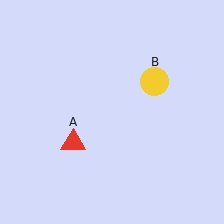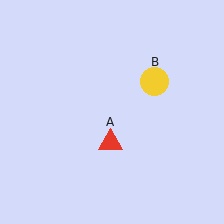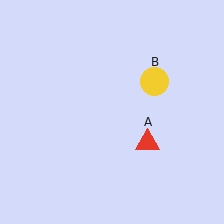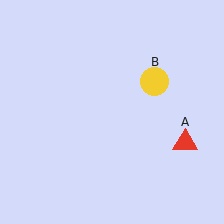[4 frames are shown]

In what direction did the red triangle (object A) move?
The red triangle (object A) moved right.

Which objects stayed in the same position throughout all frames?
Yellow circle (object B) remained stationary.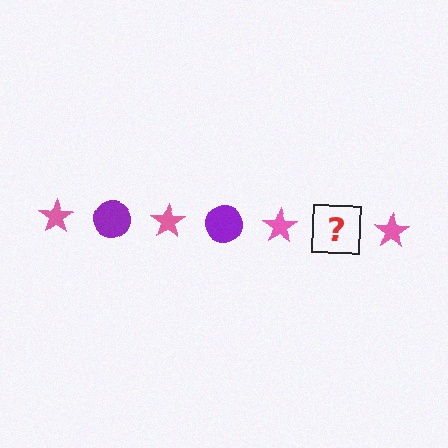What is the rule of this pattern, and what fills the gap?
The rule is that the pattern alternates between pink star and purple circle. The gap should be filled with a purple circle.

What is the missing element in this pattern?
The missing element is a purple circle.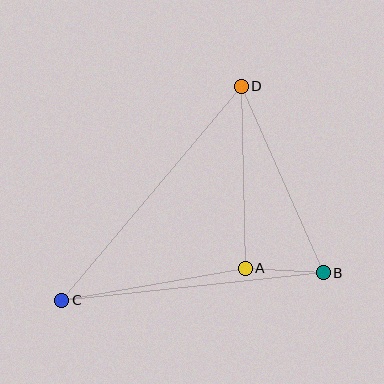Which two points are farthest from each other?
Points C and D are farthest from each other.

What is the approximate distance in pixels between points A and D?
The distance between A and D is approximately 182 pixels.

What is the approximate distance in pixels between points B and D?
The distance between B and D is approximately 204 pixels.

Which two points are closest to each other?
Points A and B are closest to each other.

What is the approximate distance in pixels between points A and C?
The distance between A and C is approximately 186 pixels.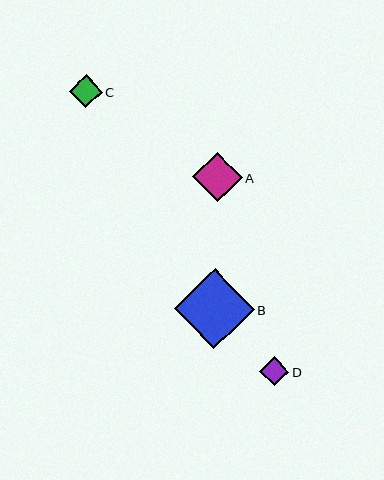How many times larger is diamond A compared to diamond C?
Diamond A is approximately 1.5 times the size of diamond C.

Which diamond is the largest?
Diamond B is the largest with a size of approximately 79 pixels.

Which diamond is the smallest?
Diamond D is the smallest with a size of approximately 29 pixels.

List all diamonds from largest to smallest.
From largest to smallest: B, A, C, D.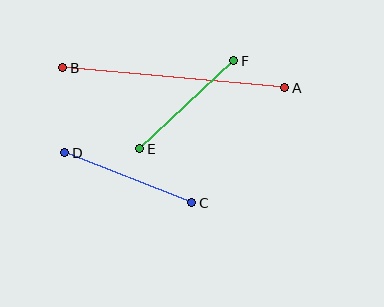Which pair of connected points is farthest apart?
Points A and B are farthest apart.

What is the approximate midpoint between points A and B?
The midpoint is at approximately (174, 78) pixels.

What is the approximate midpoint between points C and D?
The midpoint is at approximately (128, 178) pixels.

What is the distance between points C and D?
The distance is approximately 137 pixels.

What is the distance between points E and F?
The distance is approximately 129 pixels.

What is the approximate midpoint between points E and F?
The midpoint is at approximately (187, 105) pixels.